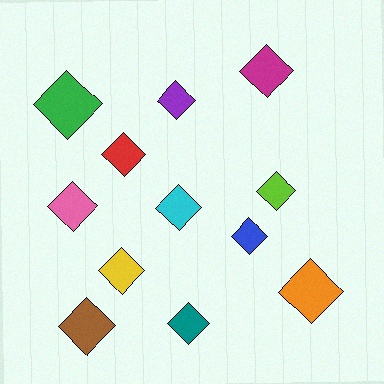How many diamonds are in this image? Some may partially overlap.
There are 12 diamonds.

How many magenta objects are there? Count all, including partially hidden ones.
There is 1 magenta object.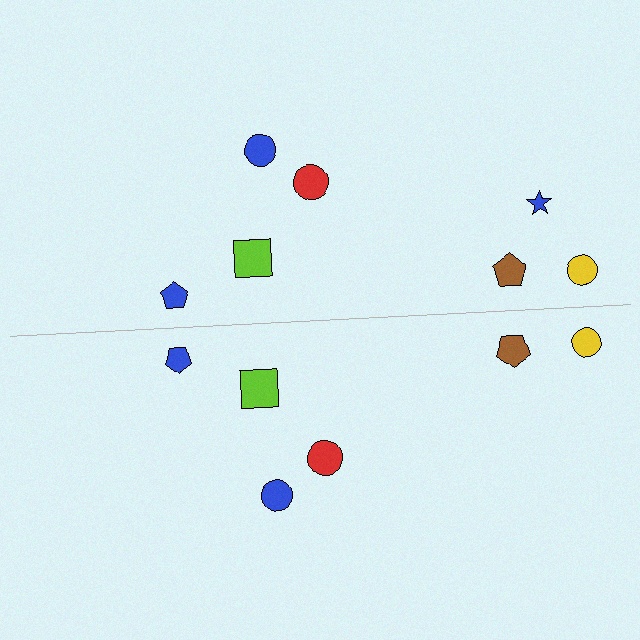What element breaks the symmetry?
A blue star is missing from the bottom side.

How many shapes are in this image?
There are 13 shapes in this image.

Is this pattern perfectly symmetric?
No, the pattern is not perfectly symmetric. A blue star is missing from the bottom side.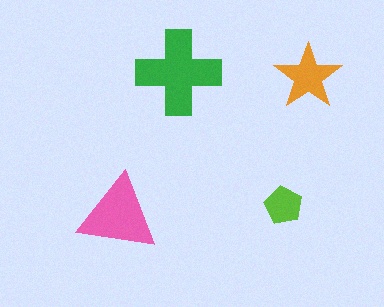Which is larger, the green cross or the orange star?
The green cross.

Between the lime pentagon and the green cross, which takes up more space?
The green cross.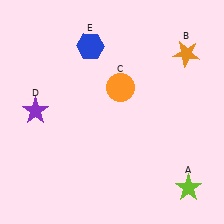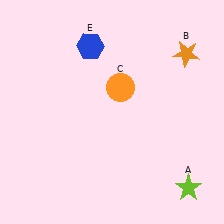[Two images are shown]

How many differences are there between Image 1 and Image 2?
There is 1 difference between the two images.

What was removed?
The purple star (D) was removed in Image 2.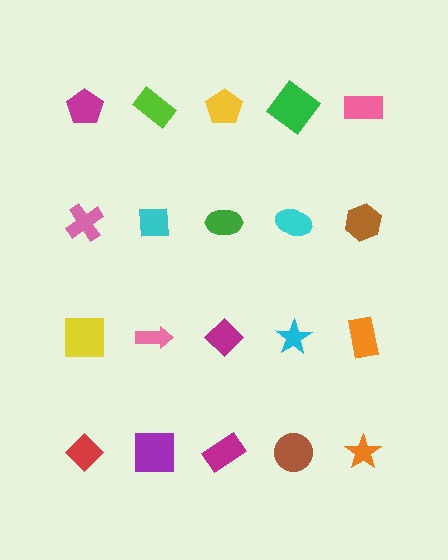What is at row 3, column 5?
An orange rectangle.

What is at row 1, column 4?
A green diamond.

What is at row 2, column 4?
A cyan ellipse.